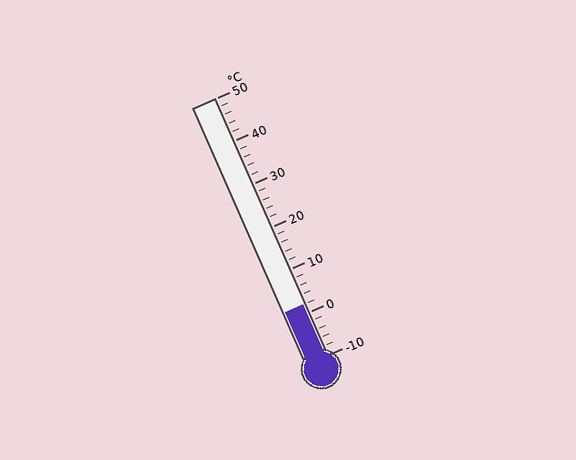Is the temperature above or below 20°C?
The temperature is below 20°C.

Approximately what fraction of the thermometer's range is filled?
The thermometer is filled to approximately 20% of its range.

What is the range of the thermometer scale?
The thermometer scale ranges from -10°C to 50°C.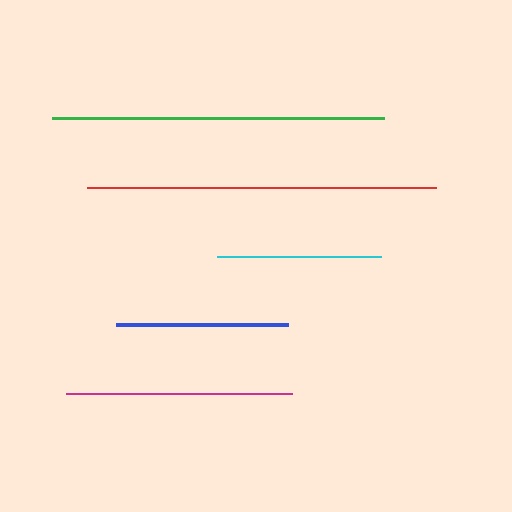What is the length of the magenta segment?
The magenta segment is approximately 226 pixels long.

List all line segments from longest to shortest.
From longest to shortest: red, green, magenta, blue, cyan.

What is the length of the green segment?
The green segment is approximately 332 pixels long.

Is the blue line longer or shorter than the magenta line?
The magenta line is longer than the blue line.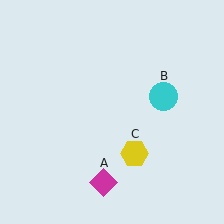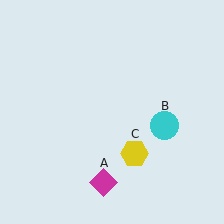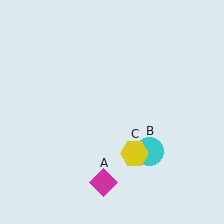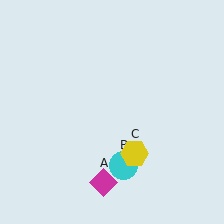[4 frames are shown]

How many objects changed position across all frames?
1 object changed position: cyan circle (object B).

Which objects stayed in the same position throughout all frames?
Magenta diamond (object A) and yellow hexagon (object C) remained stationary.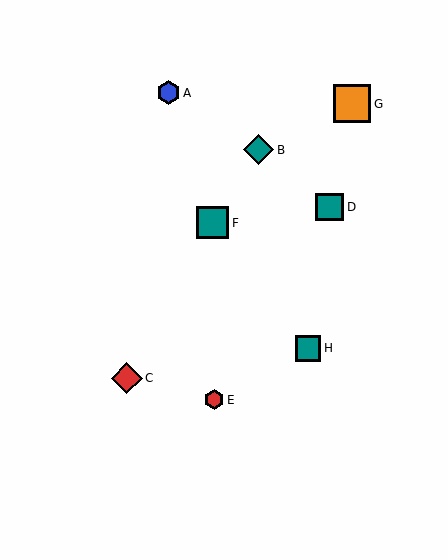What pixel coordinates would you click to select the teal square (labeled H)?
Click at (308, 348) to select the teal square H.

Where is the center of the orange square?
The center of the orange square is at (352, 104).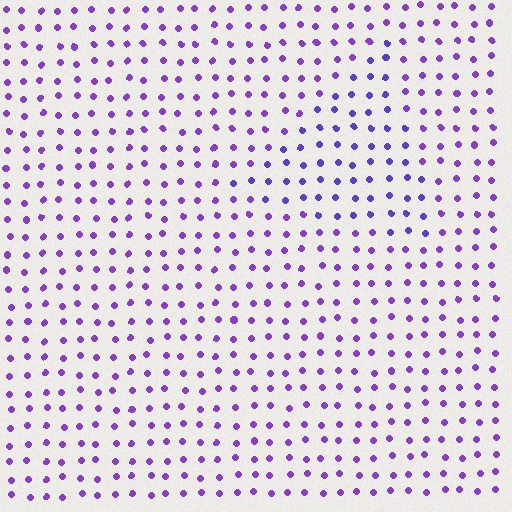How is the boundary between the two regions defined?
The boundary is defined purely by a slight shift in hue (about 20 degrees). Spacing, size, and orientation are identical on both sides.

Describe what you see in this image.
The image is filled with small purple elements in a uniform arrangement. A triangle-shaped region is visible where the elements are tinted to a slightly different hue, forming a subtle color boundary.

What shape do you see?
I see a triangle.